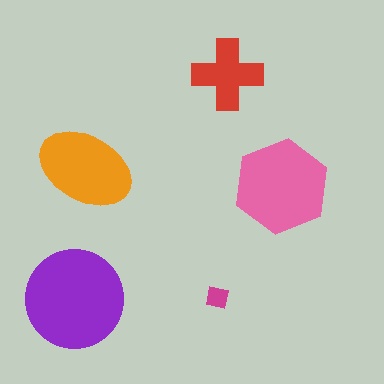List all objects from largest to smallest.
The purple circle, the pink hexagon, the orange ellipse, the red cross, the magenta square.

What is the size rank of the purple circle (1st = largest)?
1st.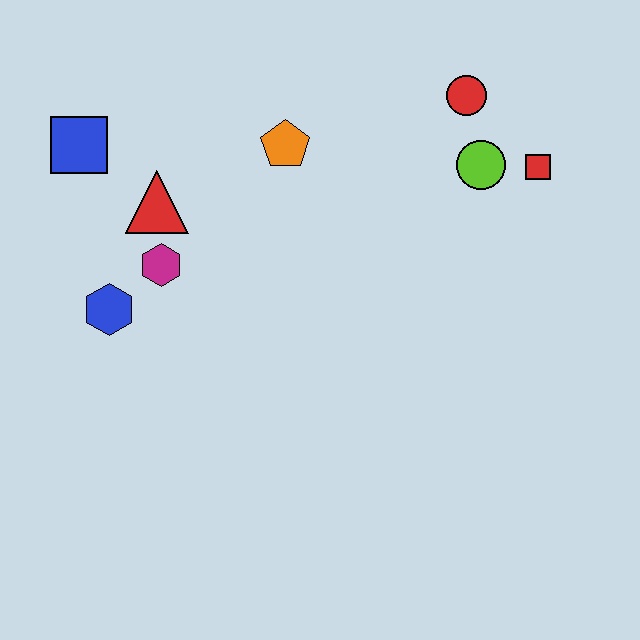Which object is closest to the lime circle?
The red square is closest to the lime circle.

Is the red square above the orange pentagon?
No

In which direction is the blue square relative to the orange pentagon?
The blue square is to the left of the orange pentagon.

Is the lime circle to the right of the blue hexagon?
Yes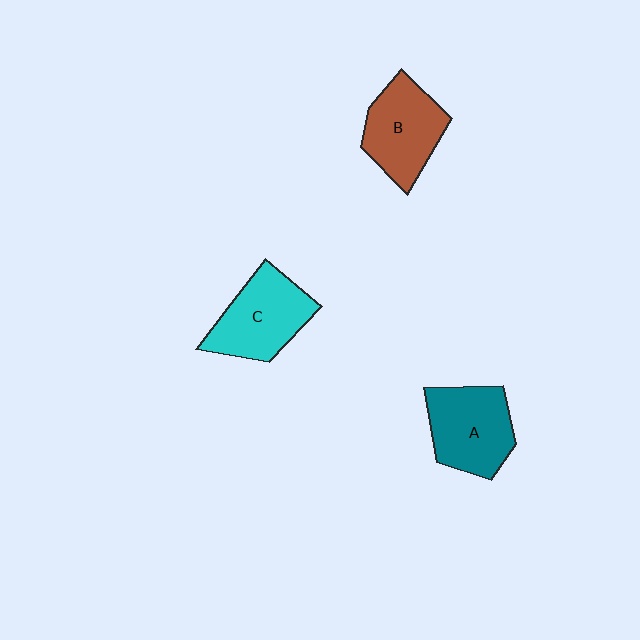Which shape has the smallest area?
Shape B (brown).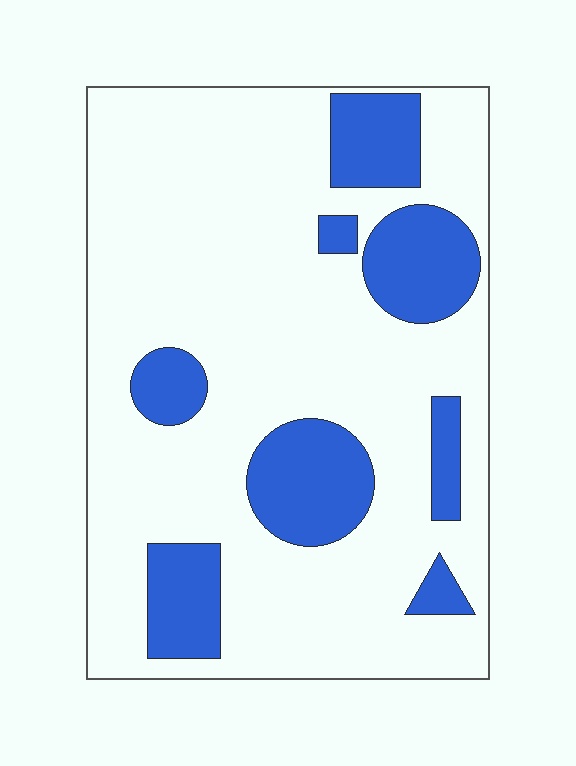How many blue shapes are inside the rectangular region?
8.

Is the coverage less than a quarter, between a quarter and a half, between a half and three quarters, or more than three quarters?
Less than a quarter.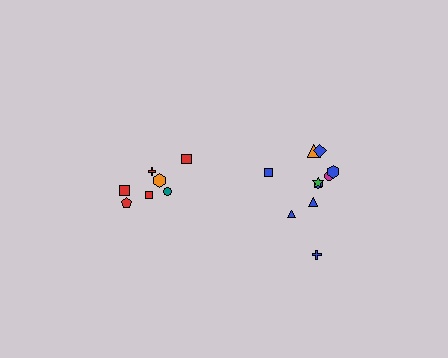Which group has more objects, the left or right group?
The right group.